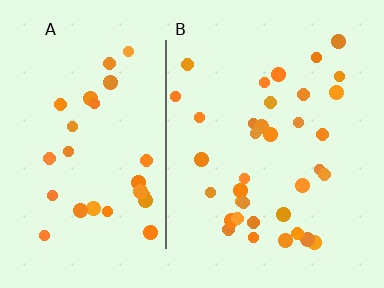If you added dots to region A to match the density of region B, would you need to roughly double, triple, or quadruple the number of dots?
Approximately double.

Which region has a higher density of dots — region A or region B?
B (the right).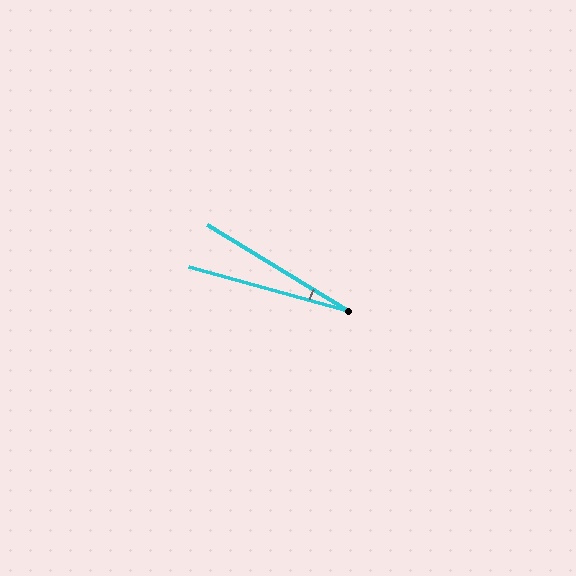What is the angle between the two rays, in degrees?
Approximately 16 degrees.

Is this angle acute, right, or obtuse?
It is acute.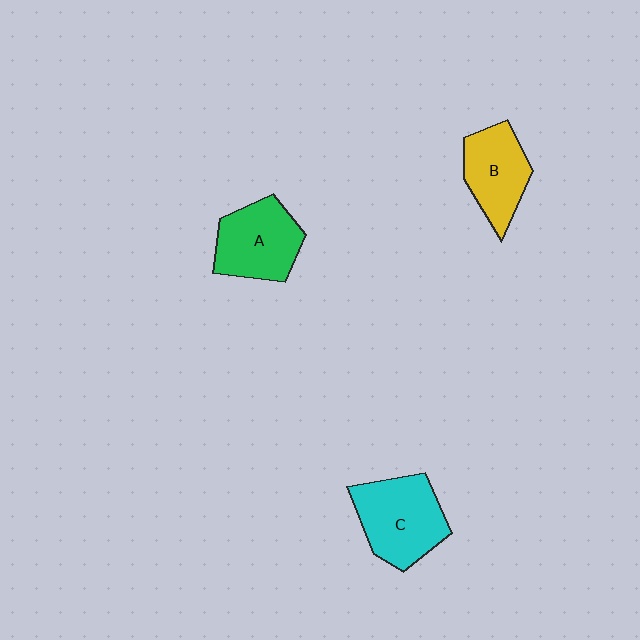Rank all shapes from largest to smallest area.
From largest to smallest: C (cyan), A (green), B (yellow).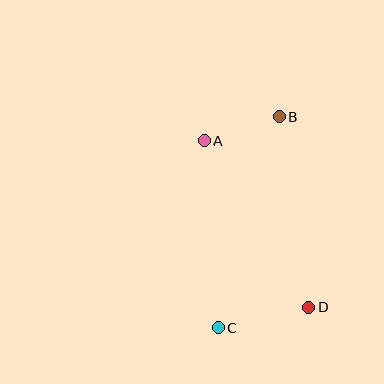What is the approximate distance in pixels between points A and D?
The distance between A and D is approximately 197 pixels.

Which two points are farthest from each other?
Points B and C are farthest from each other.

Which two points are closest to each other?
Points A and B are closest to each other.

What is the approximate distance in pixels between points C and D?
The distance between C and D is approximately 93 pixels.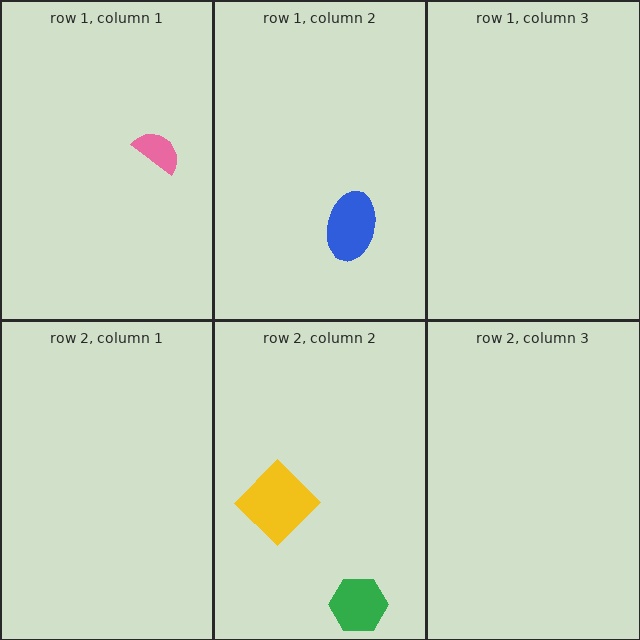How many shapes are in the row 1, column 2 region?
1.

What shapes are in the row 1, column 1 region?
The pink semicircle.